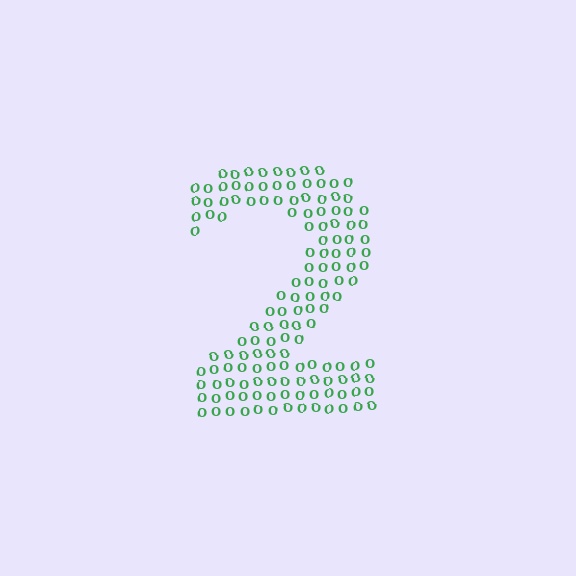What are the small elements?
The small elements are letter O's.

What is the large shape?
The large shape is the digit 2.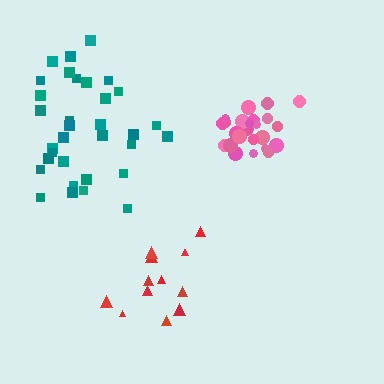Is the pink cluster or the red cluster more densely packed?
Pink.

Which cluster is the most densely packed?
Pink.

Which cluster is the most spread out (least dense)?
Red.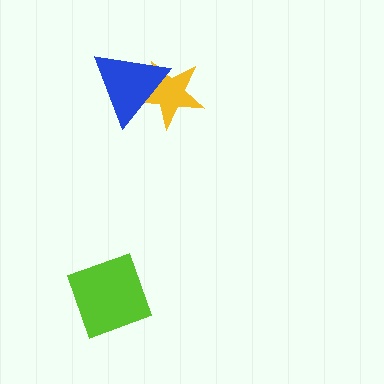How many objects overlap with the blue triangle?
1 object overlaps with the blue triangle.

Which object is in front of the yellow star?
The blue triangle is in front of the yellow star.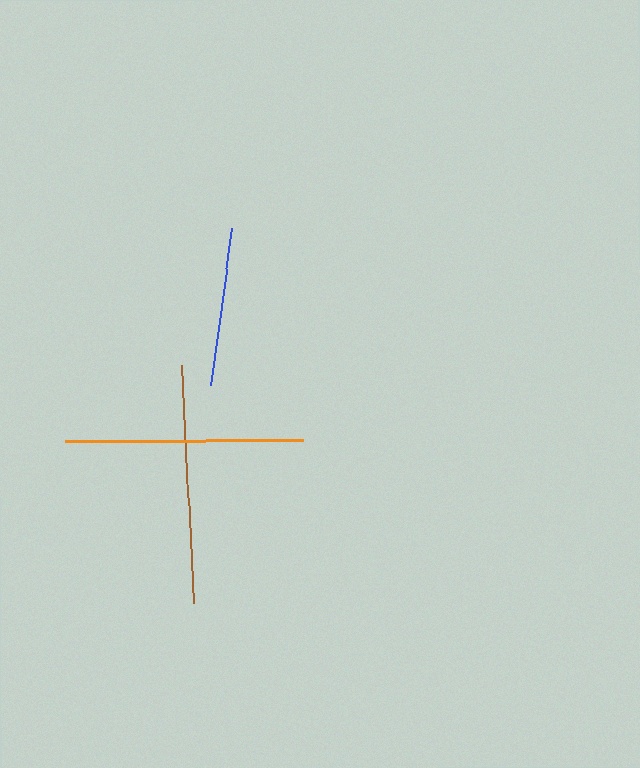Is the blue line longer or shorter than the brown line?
The brown line is longer than the blue line.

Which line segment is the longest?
The brown line is the longest at approximately 238 pixels.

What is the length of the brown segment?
The brown segment is approximately 238 pixels long.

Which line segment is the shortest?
The blue line is the shortest at approximately 158 pixels.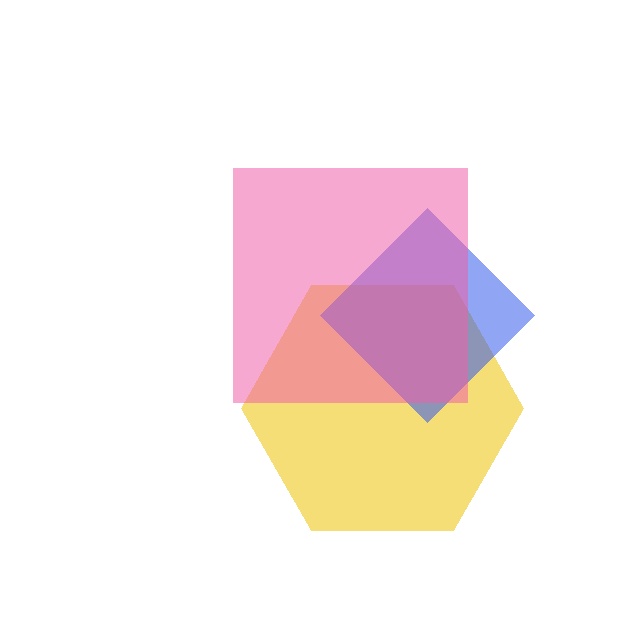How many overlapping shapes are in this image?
There are 3 overlapping shapes in the image.